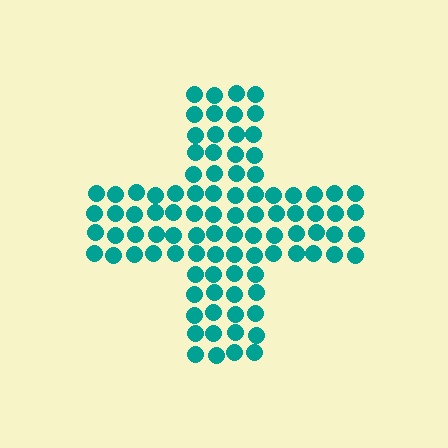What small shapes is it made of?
It is made of small circles.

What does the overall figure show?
The overall figure shows a cross.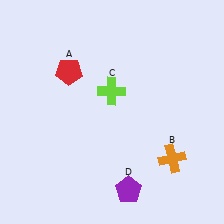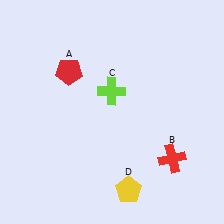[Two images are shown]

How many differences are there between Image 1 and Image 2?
There are 2 differences between the two images.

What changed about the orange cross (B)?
In Image 1, B is orange. In Image 2, it changed to red.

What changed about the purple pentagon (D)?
In Image 1, D is purple. In Image 2, it changed to yellow.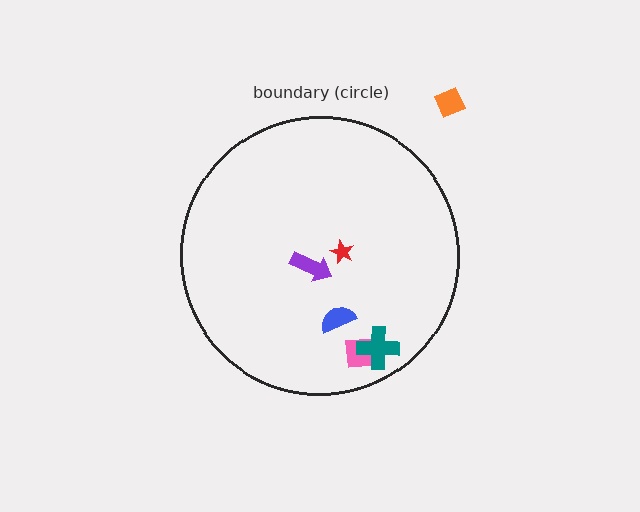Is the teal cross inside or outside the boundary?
Inside.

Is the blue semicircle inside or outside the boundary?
Inside.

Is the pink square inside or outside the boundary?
Inside.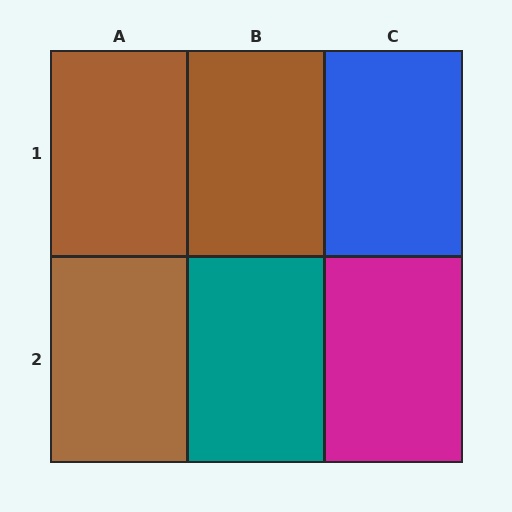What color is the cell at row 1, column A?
Brown.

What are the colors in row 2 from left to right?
Brown, teal, magenta.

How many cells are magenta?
1 cell is magenta.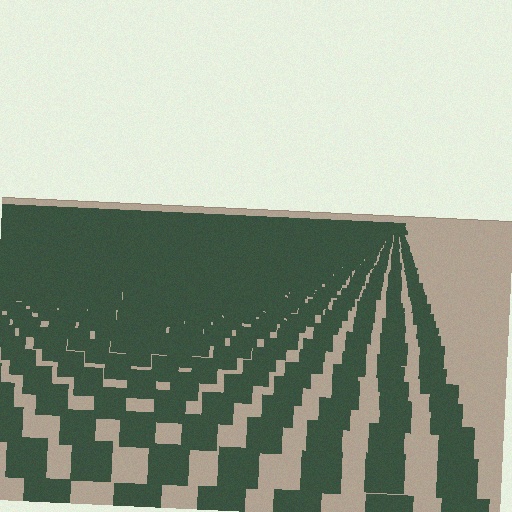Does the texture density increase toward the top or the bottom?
Density increases toward the top.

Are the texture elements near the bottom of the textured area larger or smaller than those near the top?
Larger. Near the bottom, elements are closer to the viewer and appear at a bigger on-screen size.